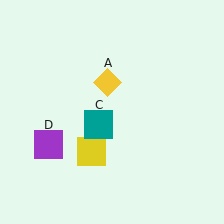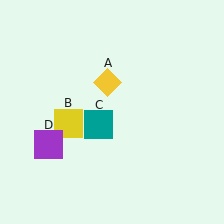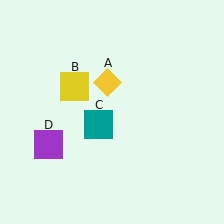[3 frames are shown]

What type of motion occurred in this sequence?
The yellow square (object B) rotated clockwise around the center of the scene.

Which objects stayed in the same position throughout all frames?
Yellow diamond (object A) and teal square (object C) and purple square (object D) remained stationary.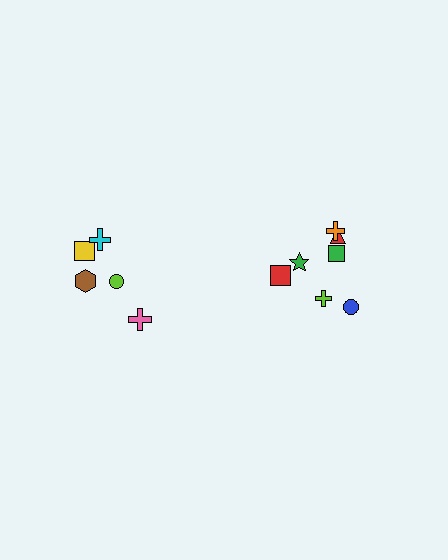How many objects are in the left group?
There are 5 objects.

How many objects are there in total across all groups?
There are 12 objects.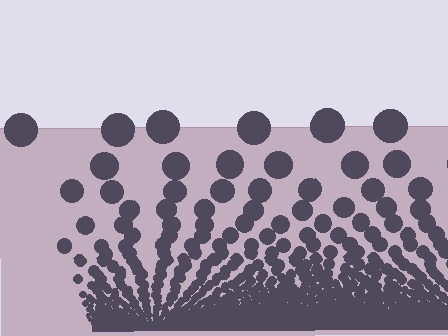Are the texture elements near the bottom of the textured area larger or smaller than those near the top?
Smaller. The gradient is inverted — elements near the bottom are smaller and denser.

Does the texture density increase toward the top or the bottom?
Density increases toward the bottom.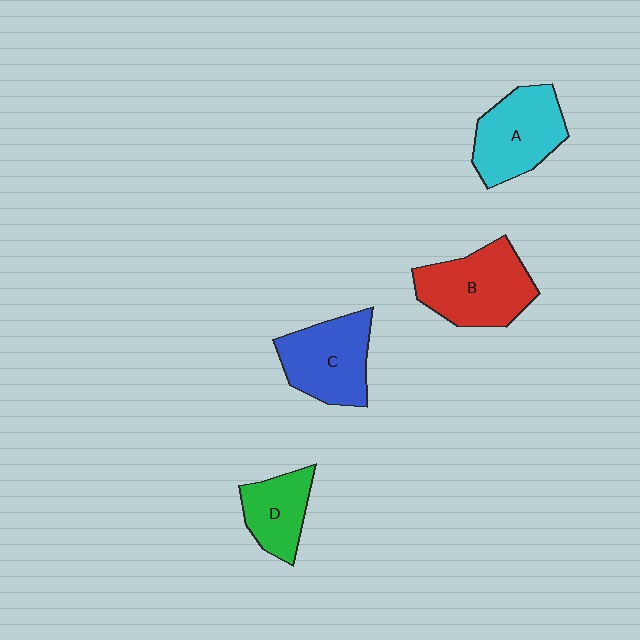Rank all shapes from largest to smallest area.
From largest to smallest: B (red), C (blue), A (cyan), D (green).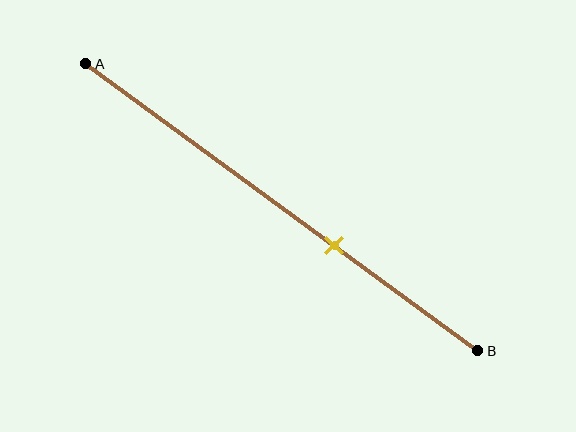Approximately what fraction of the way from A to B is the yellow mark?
The yellow mark is approximately 65% of the way from A to B.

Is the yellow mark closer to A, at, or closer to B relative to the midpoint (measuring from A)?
The yellow mark is closer to point B than the midpoint of segment AB.